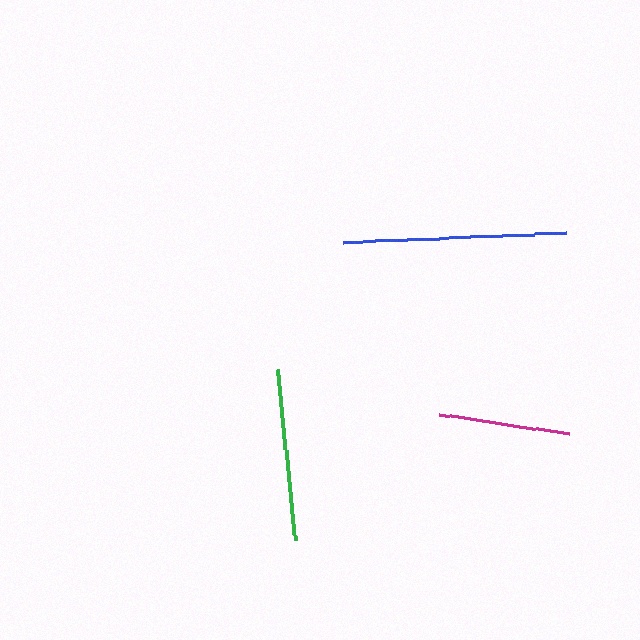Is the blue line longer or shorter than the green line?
The blue line is longer than the green line.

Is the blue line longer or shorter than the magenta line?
The blue line is longer than the magenta line.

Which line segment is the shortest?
The magenta line is the shortest at approximately 132 pixels.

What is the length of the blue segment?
The blue segment is approximately 222 pixels long.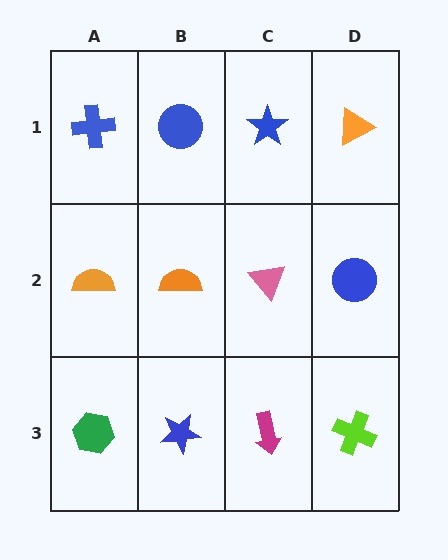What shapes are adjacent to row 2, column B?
A blue circle (row 1, column B), a blue star (row 3, column B), an orange semicircle (row 2, column A), a pink triangle (row 2, column C).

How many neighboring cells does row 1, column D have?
2.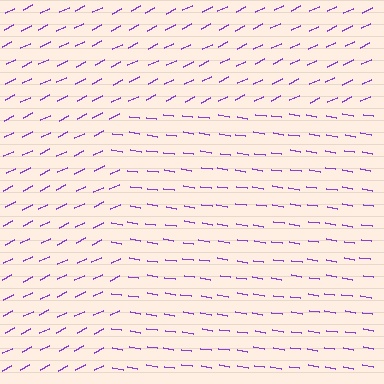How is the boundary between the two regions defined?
The boundary is defined purely by a change in line orientation (approximately 34 degrees difference). All lines are the same color and thickness.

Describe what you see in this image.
The image is filled with small purple line segments. A rectangle region in the image has lines oriented differently from the surrounding lines, creating a visible texture boundary.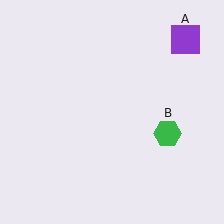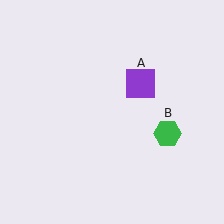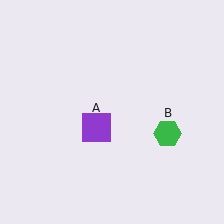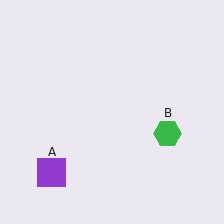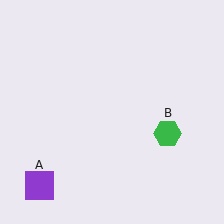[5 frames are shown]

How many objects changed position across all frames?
1 object changed position: purple square (object A).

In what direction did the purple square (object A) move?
The purple square (object A) moved down and to the left.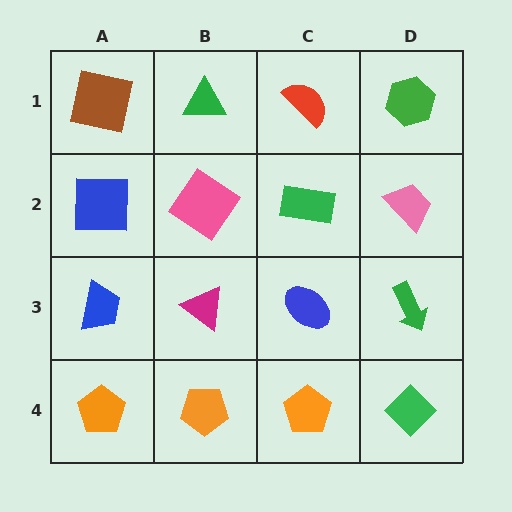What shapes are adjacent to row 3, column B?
A pink diamond (row 2, column B), an orange pentagon (row 4, column B), a blue trapezoid (row 3, column A), a blue ellipse (row 3, column C).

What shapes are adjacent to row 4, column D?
A green arrow (row 3, column D), an orange pentagon (row 4, column C).